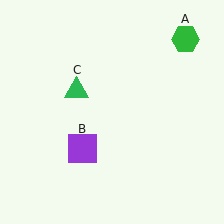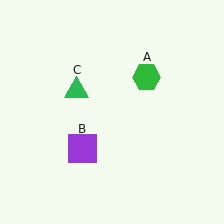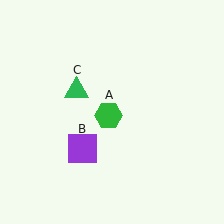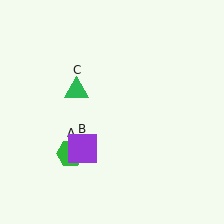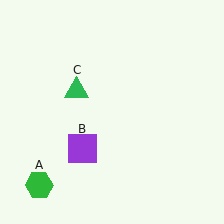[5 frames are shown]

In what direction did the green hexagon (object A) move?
The green hexagon (object A) moved down and to the left.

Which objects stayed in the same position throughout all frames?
Purple square (object B) and green triangle (object C) remained stationary.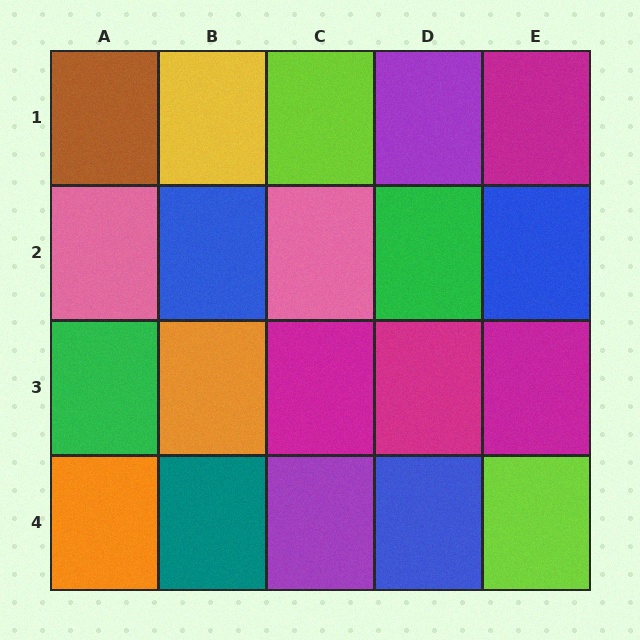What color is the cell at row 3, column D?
Magenta.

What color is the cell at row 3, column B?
Orange.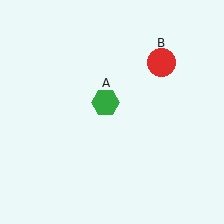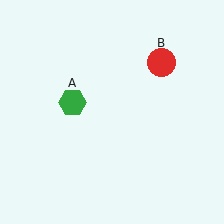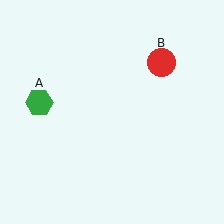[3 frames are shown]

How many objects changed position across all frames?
1 object changed position: green hexagon (object A).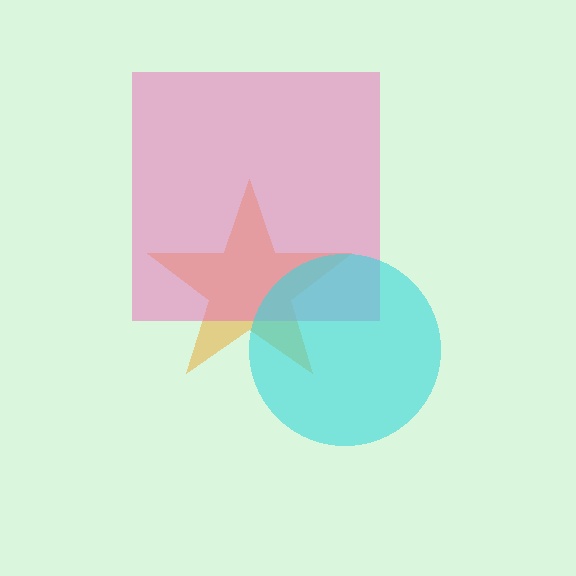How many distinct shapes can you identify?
There are 3 distinct shapes: an orange star, a pink square, a cyan circle.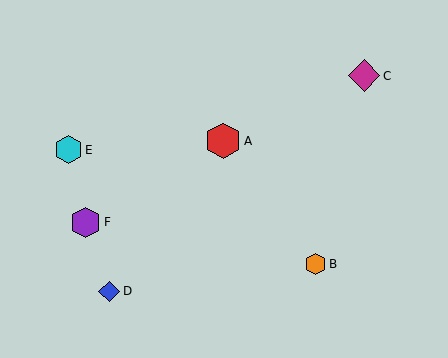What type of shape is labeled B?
Shape B is an orange hexagon.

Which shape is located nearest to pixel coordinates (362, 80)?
The magenta diamond (labeled C) at (364, 76) is nearest to that location.